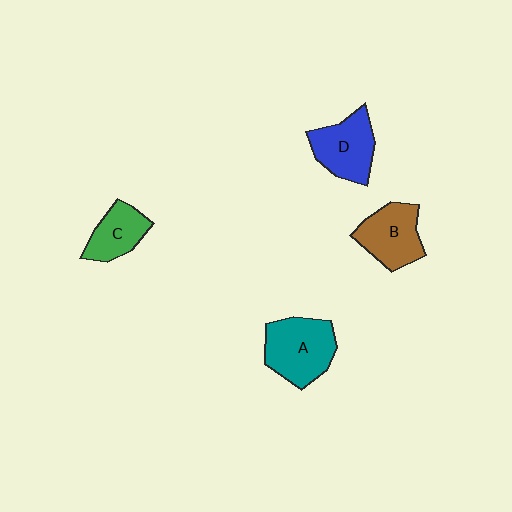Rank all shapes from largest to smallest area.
From largest to smallest: A (teal), D (blue), B (brown), C (green).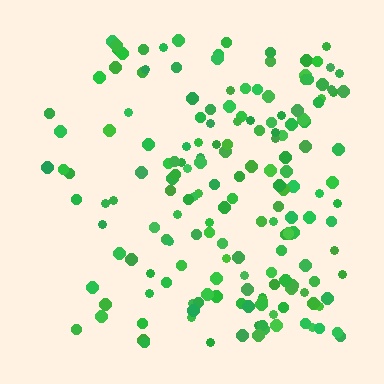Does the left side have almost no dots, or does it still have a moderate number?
Still a moderate number, just noticeably fewer than the right.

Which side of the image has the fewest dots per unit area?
The left.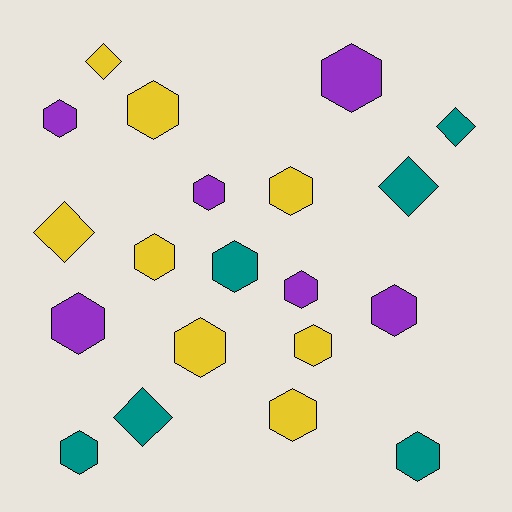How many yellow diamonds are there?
There are 2 yellow diamonds.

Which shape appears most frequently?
Hexagon, with 15 objects.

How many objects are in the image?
There are 20 objects.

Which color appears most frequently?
Yellow, with 8 objects.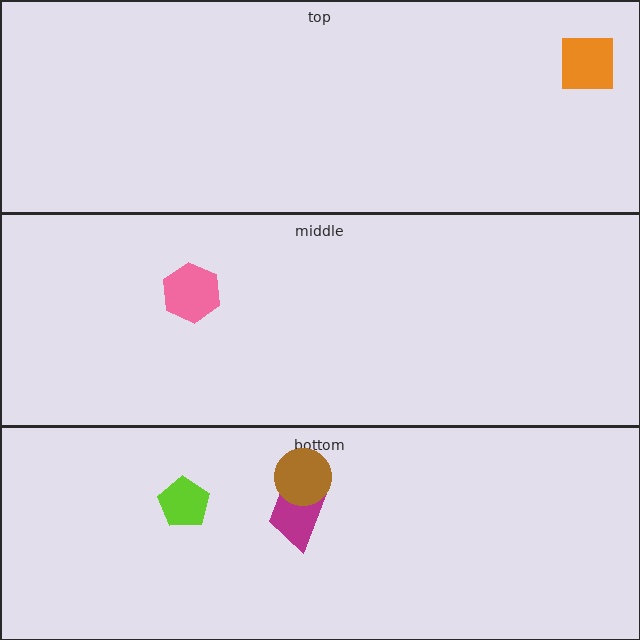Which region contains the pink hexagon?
The middle region.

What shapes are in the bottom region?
The lime pentagon, the magenta trapezoid, the brown circle.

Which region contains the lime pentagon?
The bottom region.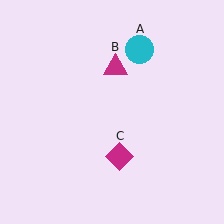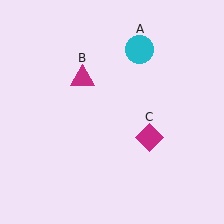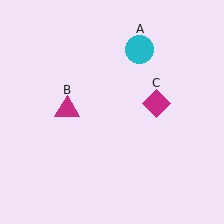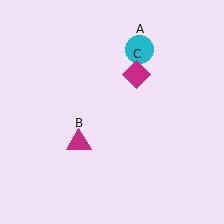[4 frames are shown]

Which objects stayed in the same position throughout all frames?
Cyan circle (object A) remained stationary.